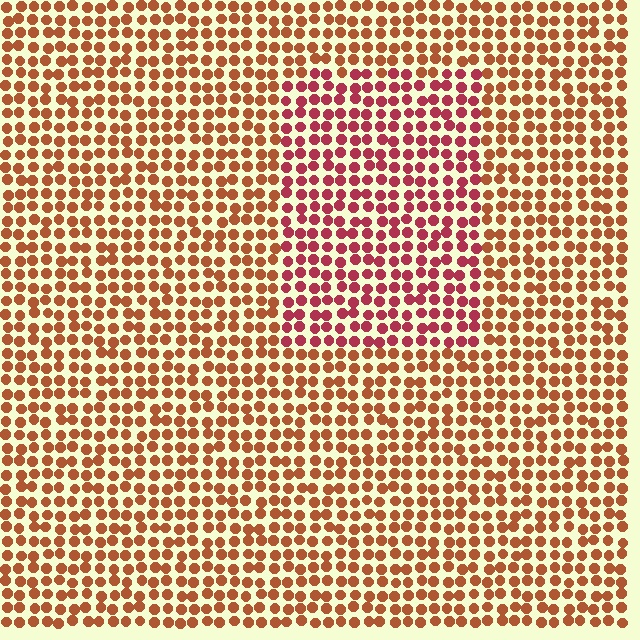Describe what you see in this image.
The image is filled with small brown elements in a uniform arrangement. A rectangle-shaped region is visible where the elements are tinted to a slightly different hue, forming a subtle color boundary.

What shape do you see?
I see a rectangle.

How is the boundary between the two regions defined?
The boundary is defined purely by a slight shift in hue (about 32 degrees). Spacing, size, and orientation are identical on both sides.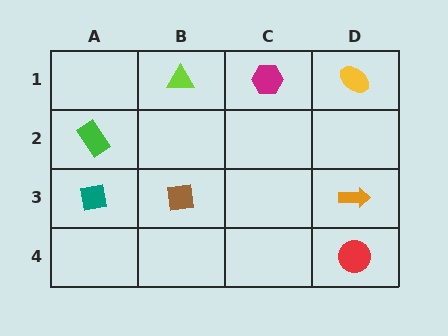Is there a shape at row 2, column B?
No, that cell is empty.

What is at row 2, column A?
A green rectangle.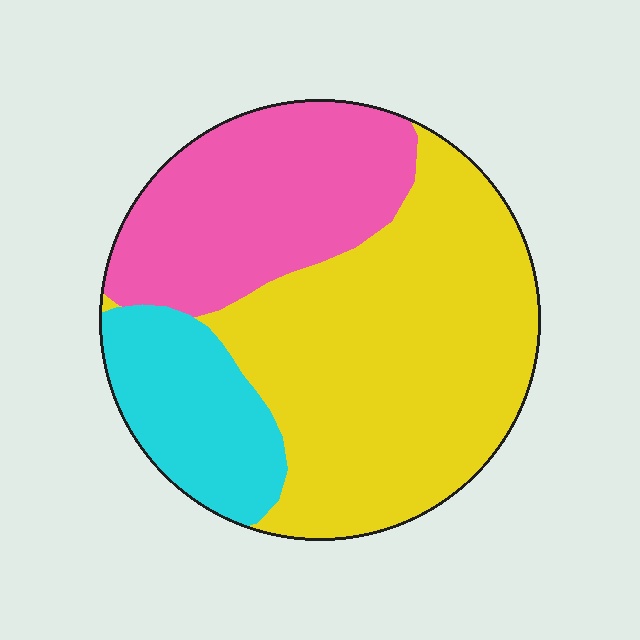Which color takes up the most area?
Yellow, at roughly 55%.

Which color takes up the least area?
Cyan, at roughly 15%.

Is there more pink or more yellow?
Yellow.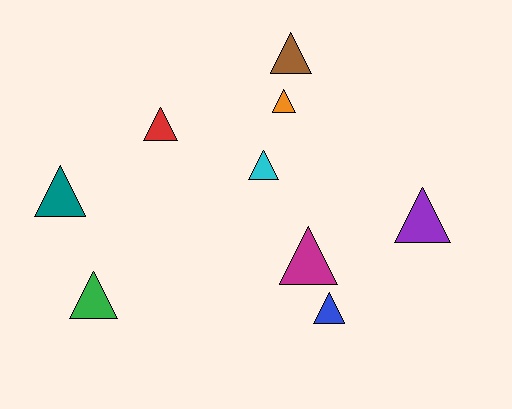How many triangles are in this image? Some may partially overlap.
There are 9 triangles.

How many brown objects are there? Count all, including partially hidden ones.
There is 1 brown object.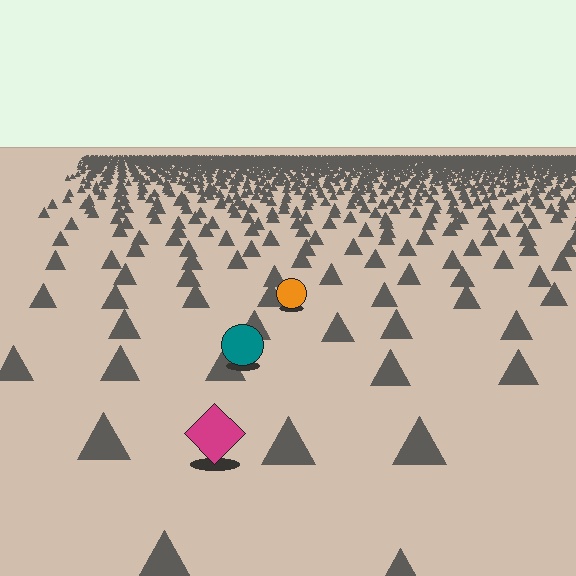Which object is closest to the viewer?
The magenta diamond is closest. The texture marks near it are larger and more spread out.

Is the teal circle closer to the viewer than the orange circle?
Yes. The teal circle is closer — you can tell from the texture gradient: the ground texture is coarser near it.